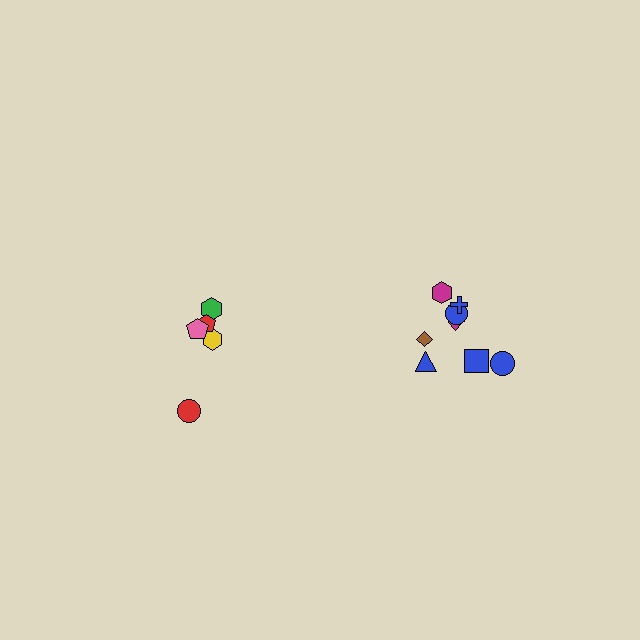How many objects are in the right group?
There are 8 objects.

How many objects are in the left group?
There are 5 objects.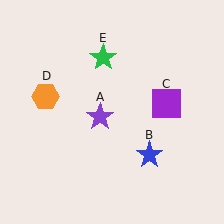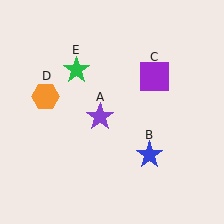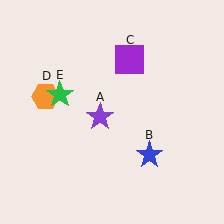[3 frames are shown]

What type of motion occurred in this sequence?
The purple square (object C), green star (object E) rotated counterclockwise around the center of the scene.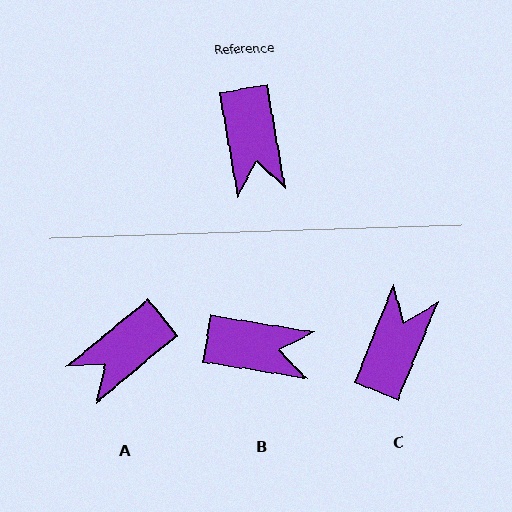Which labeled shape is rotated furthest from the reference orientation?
C, about 148 degrees away.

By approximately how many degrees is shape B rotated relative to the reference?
Approximately 71 degrees counter-clockwise.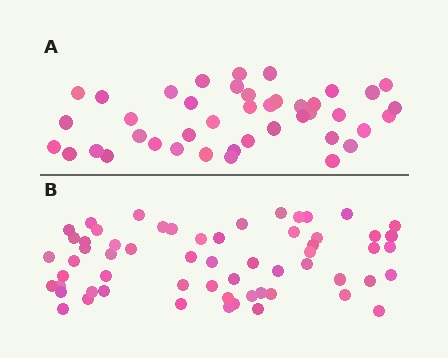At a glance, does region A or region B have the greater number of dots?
Region B (the bottom region) has more dots.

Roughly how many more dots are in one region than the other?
Region B has approximately 20 more dots than region A.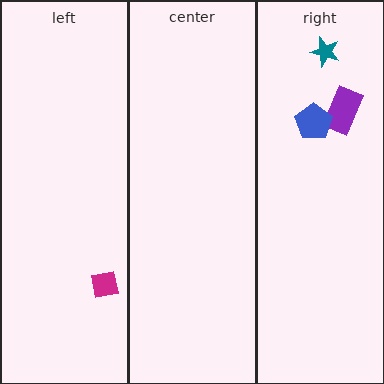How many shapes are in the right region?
3.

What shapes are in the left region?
The magenta square.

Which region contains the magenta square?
The left region.